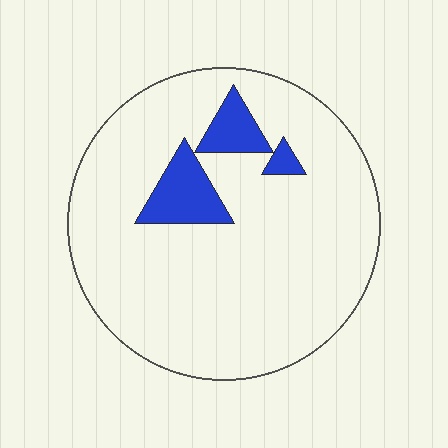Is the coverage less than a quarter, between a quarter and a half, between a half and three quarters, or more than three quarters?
Less than a quarter.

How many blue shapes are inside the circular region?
3.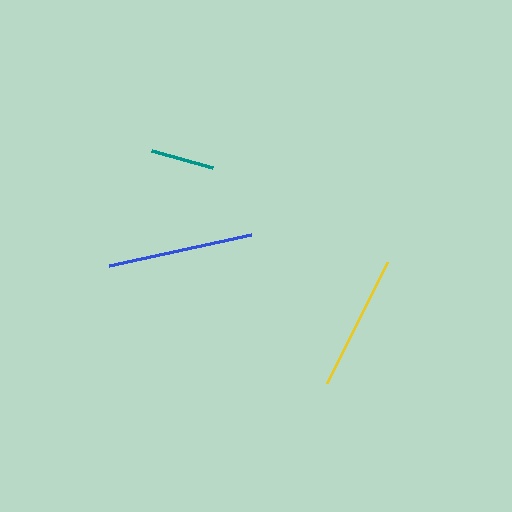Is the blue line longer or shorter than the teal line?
The blue line is longer than the teal line.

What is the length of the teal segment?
The teal segment is approximately 62 pixels long.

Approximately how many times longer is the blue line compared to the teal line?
The blue line is approximately 2.3 times the length of the teal line.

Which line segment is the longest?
The blue line is the longest at approximately 145 pixels.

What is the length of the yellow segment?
The yellow segment is approximately 135 pixels long.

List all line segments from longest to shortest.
From longest to shortest: blue, yellow, teal.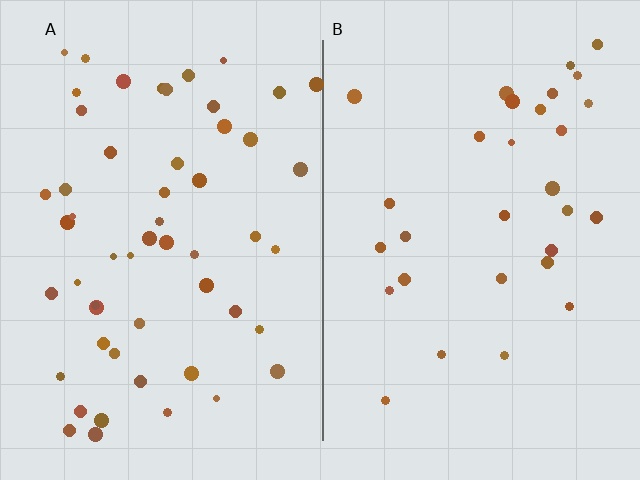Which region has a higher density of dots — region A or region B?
A (the left).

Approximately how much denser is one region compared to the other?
Approximately 1.8× — region A over region B.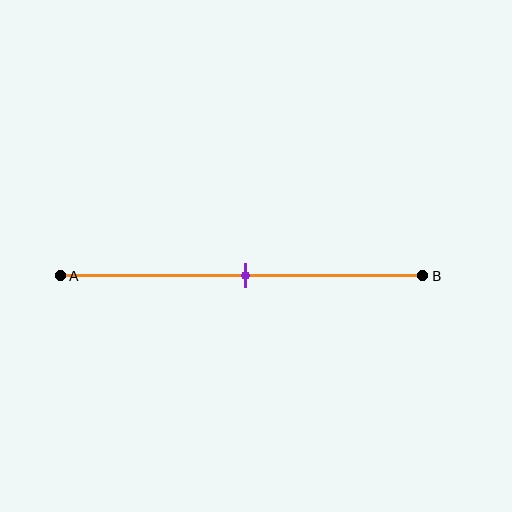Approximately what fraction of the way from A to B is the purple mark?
The purple mark is approximately 50% of the way from A to B.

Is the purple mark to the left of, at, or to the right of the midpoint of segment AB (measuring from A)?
The purple mark is approximately at the midpoint of segment AB.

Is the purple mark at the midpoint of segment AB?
Yes, the mark is approximately at the midpoint.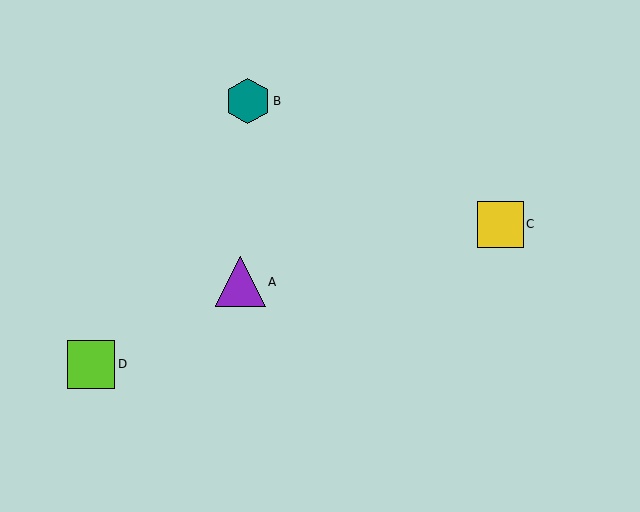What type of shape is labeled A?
Shape A is a purple triangle.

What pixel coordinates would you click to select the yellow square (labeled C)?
Click at (500, 224) to select the yellow square C.